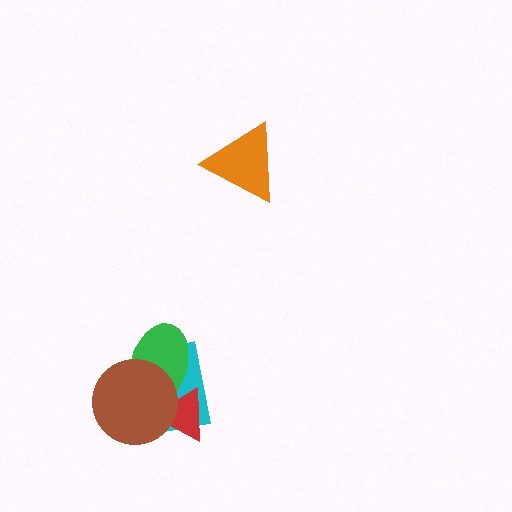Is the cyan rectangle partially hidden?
Yes, it is partially covered by another shape.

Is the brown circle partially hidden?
No, no other shape covers it.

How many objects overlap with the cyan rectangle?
3 objects overlap with the cyan rectangle.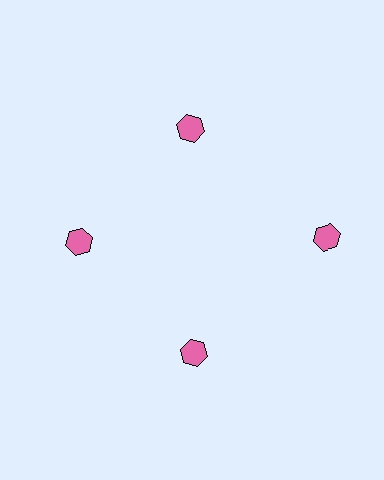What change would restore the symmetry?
The symmetry would be restored by moving it inward, back onto the ring so that all 4 hexagons sit at equal angles and equal distance from the center.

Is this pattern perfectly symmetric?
No. The 4 pink hexagons are arranged in a ring, but one element near the 3 o'clock position is pushed outward from the center, breaking the 4-fold rotational symmetry.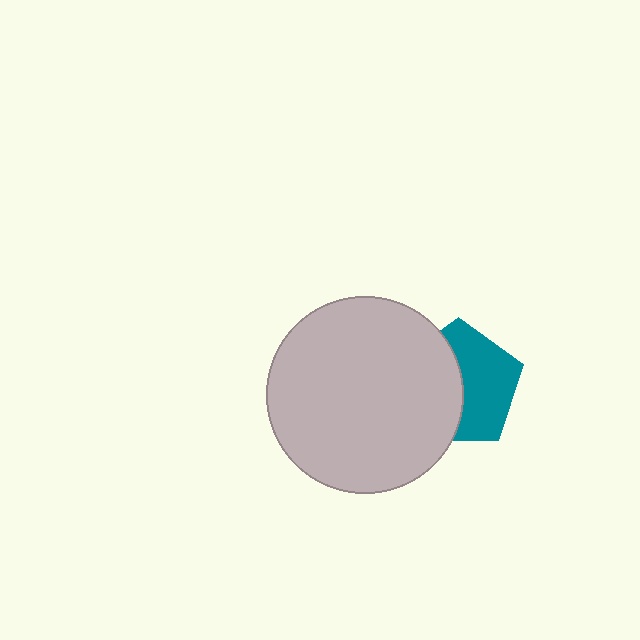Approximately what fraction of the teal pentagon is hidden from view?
Roughly 48% of the teal pentagon is hidden behind the light gray circle.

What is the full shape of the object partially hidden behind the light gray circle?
The partially hidden object is a teal pentagon.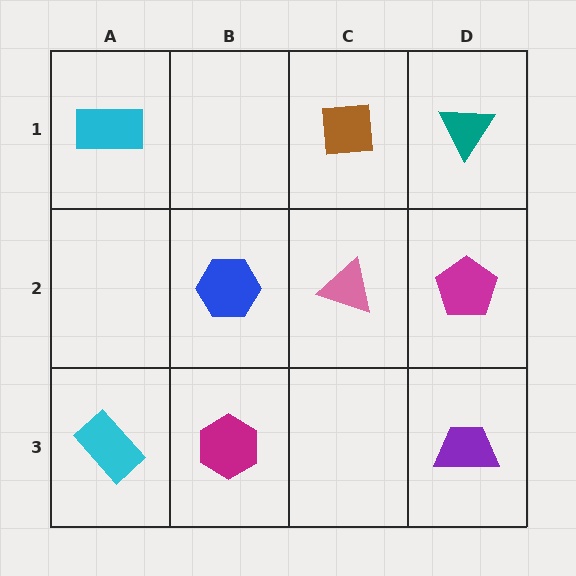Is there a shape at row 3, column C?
No, that cell is empty.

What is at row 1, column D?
A teal triangle.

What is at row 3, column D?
A purple trapezoid.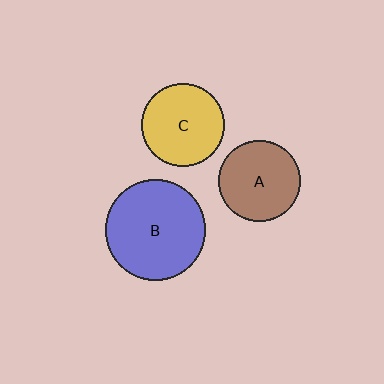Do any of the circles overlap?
No, none of the circles overlap.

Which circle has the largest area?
Circle B (blue).